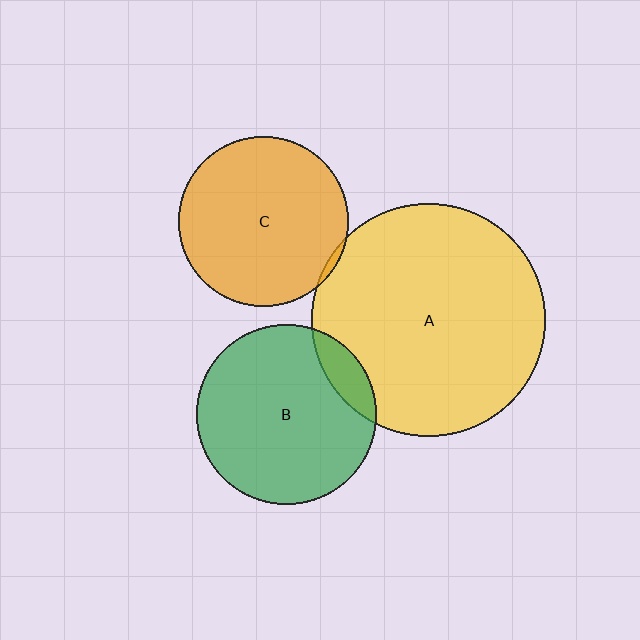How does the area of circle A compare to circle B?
Approximately 1.7 times.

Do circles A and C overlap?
Yes.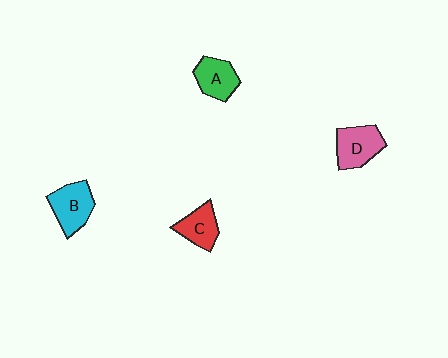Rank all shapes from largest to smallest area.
From largest to smallest: B (cyan), D (pink), A (green), C (red).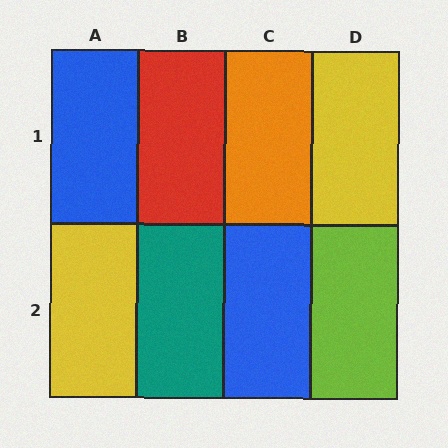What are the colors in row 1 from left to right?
Blue, red, orange, yellow.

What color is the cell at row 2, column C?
Blue.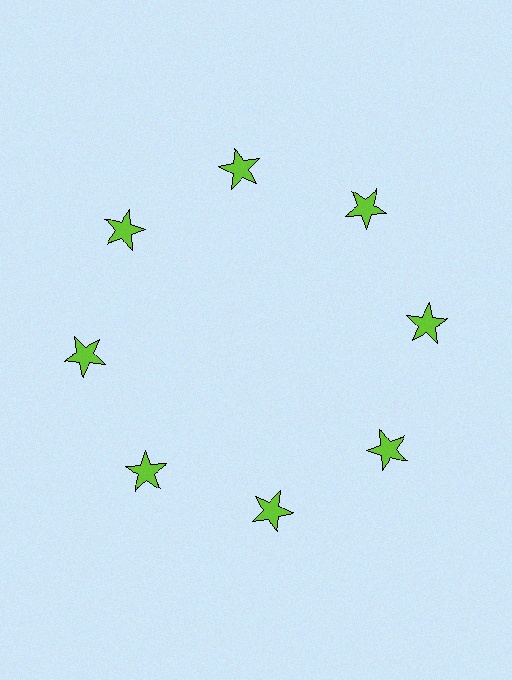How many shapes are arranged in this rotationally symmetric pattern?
There are 8 shapes, arranged in 8 groups of 1.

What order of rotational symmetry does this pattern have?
This pattern has 8-fold rotational symmetry.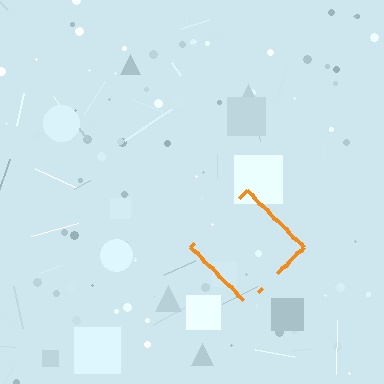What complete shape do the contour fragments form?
The contour fragments form a diamond.